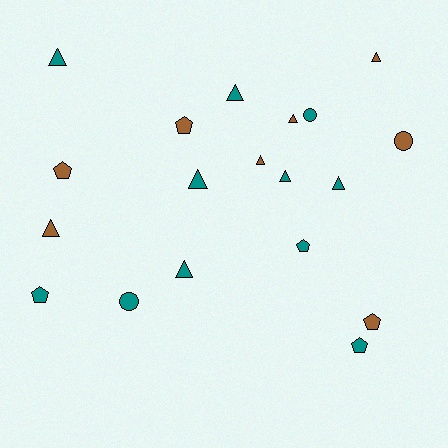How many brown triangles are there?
There are 4 brown triangles.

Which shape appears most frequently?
Triangle, with 10 objects.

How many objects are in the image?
There are 19 objects.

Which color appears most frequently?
Teal, with 11 objects.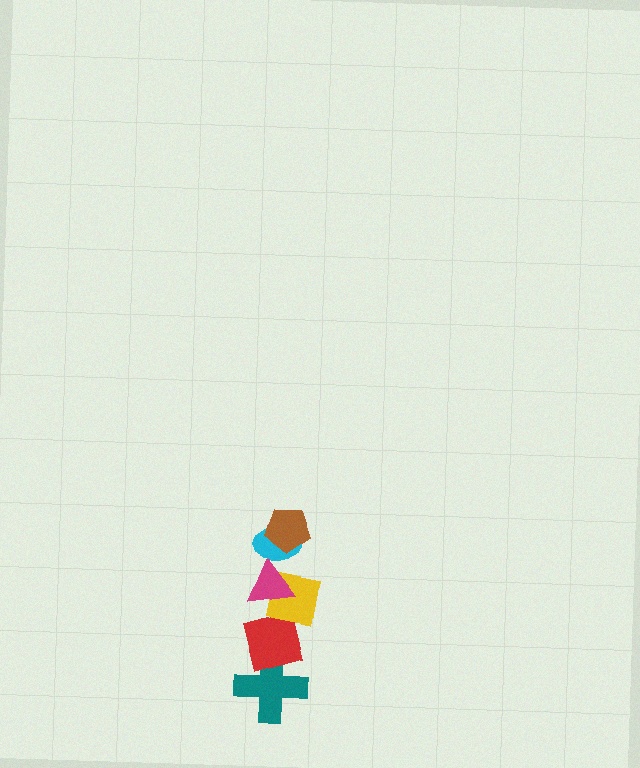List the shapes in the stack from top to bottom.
From top to bottom: the brown pentagon, the cyan ellipse, the magenta triangle, the yellow square, the red square, the teal cross.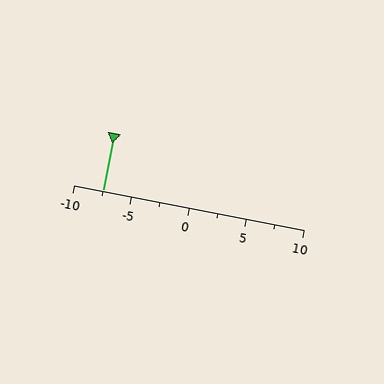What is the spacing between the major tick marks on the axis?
The major ticks are spaced 5 apart.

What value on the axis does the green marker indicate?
The marker indicates approximately -7.5.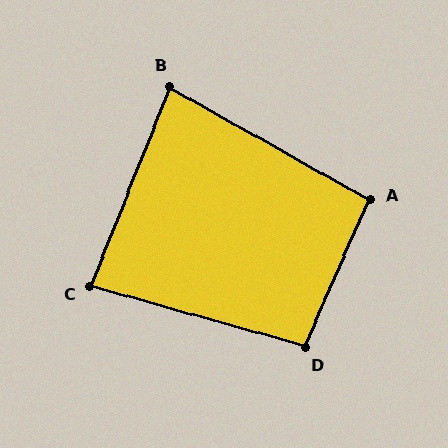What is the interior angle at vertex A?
Approximately 96 degrees (obtuse).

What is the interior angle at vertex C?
Approximately 84 degrees (acute).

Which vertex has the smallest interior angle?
B, at approximately 82 degrees.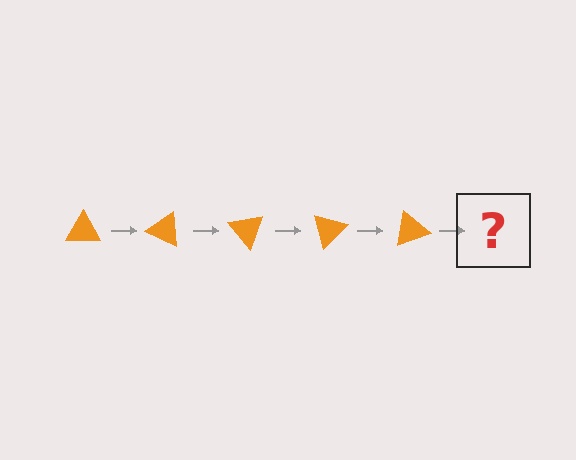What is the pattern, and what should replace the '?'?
The pattern is that the triangle rotates 25 degrees each step. The '?' should be an orange triangle rotated 125 degrees.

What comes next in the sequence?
The next element should be an orange triangle rotated 125 degrees.